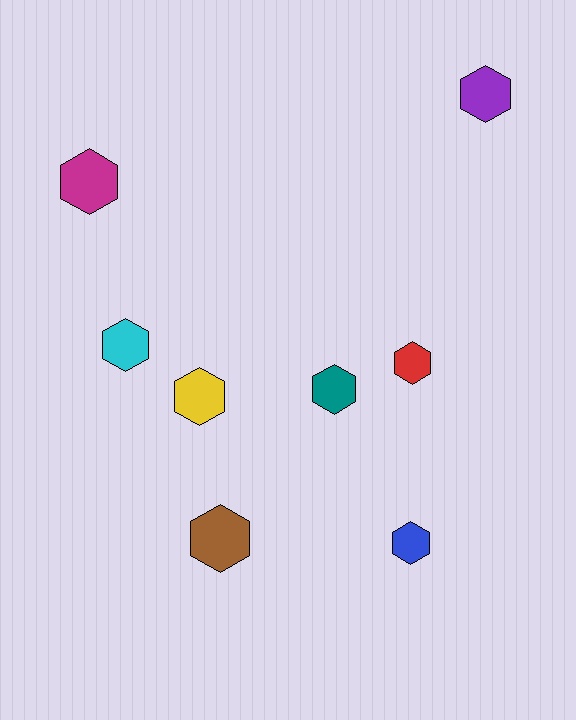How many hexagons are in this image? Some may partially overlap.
There are 8 hexagons.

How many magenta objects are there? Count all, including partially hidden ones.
There is 1 magenta object.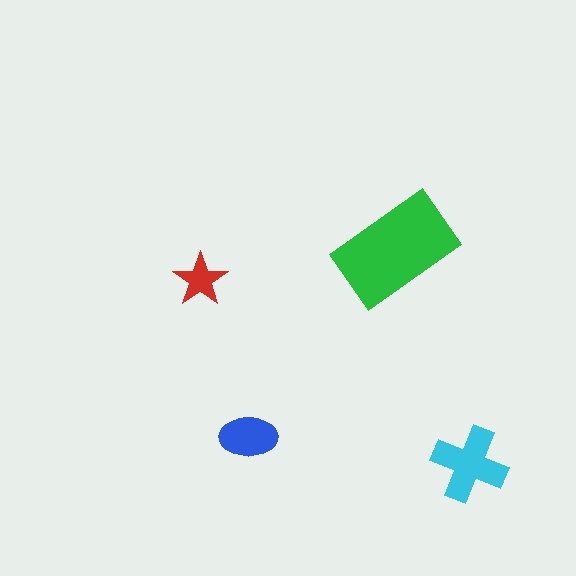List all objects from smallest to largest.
The red star, the blue ellipse, the cyan cross, the green rectangle.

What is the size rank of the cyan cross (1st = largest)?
2nd.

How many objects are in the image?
There are 4 objects in the image.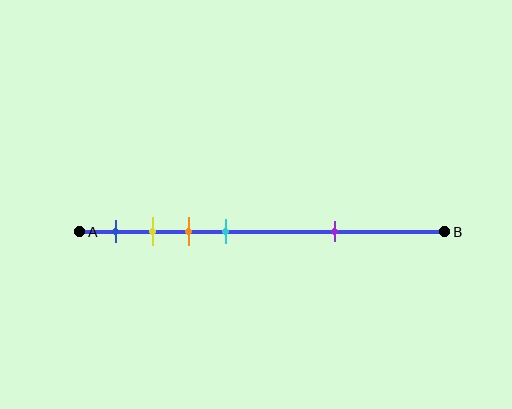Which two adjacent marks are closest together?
The yellow and orange marks are the closest adjacent pair.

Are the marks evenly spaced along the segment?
No, the marks are not evenly spaced.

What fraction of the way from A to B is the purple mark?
The purple mark is approximately 70% (0.7) of the way from A to B.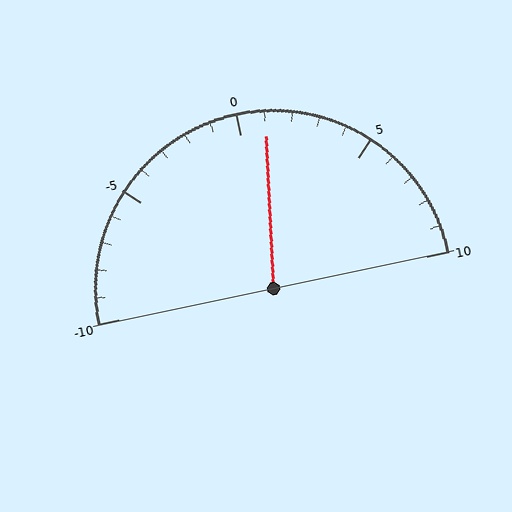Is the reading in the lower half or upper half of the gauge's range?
The reading is in the upper half of the range (-10 to 10).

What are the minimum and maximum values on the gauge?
The gauge ranges from -10 to 10.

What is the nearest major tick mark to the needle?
The nearest major tick mark is 0.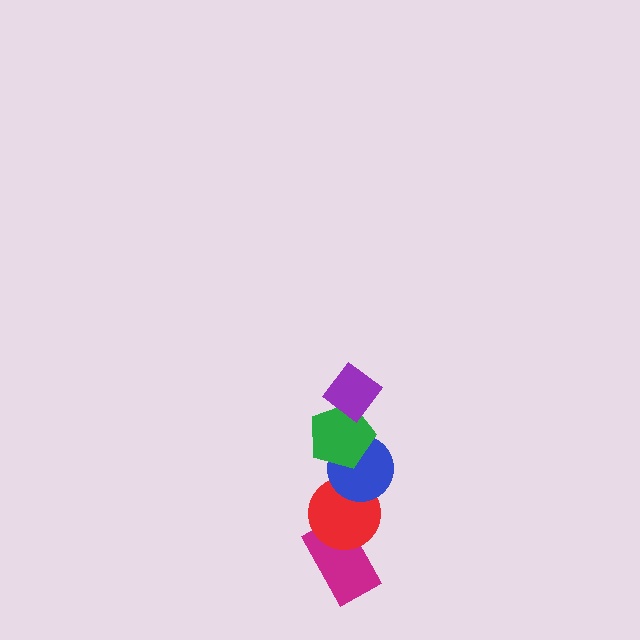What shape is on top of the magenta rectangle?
The red circle is on top of the magenta rectangle.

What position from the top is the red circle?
The red circle is 4th from the top.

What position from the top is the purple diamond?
The purple diamond is 1st from the top.